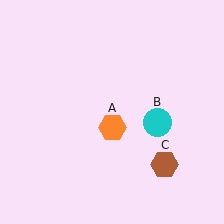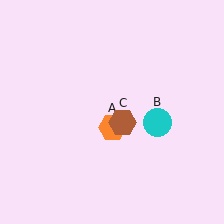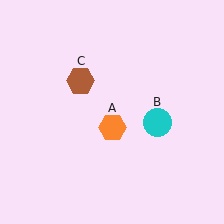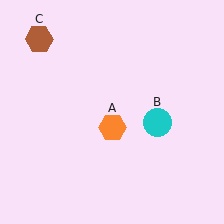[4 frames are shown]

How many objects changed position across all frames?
1 object changed position: brown hexagon (object C).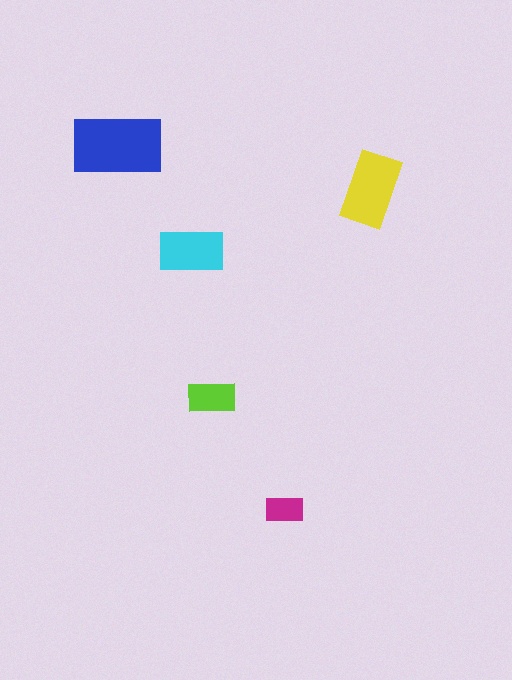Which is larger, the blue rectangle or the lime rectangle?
The blue one.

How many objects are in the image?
There are 5 objects in the image.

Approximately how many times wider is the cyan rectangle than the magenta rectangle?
About 1.5 times wider.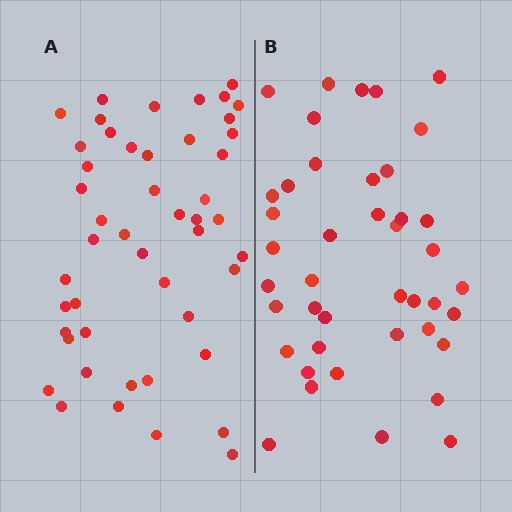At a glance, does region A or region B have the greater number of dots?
Region A (the left region) has more dots.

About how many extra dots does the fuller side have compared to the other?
Region A has about 6 more dots than region B.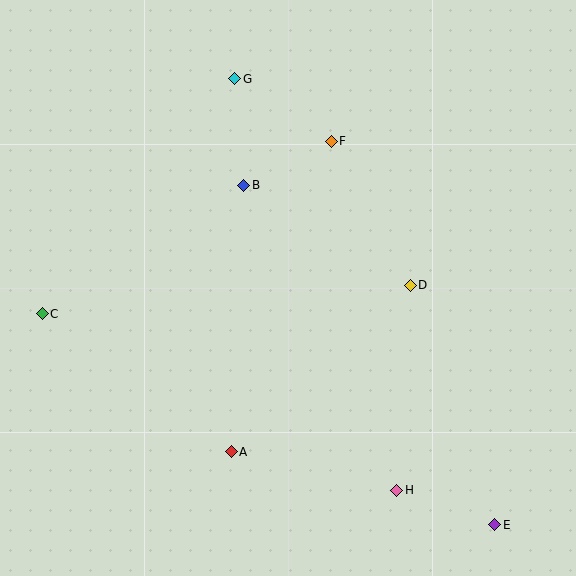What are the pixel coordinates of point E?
Point E is at (495, 525).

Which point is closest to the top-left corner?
Point G is closest to the top-left corner.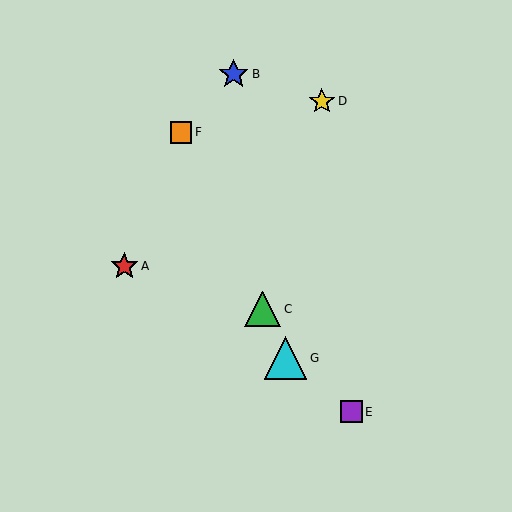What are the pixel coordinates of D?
Object D is at (322, 101).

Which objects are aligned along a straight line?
Objects C, F, G are aligned along a straight line.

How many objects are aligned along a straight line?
3 objects (C, F, G) are aligned along a straight line.